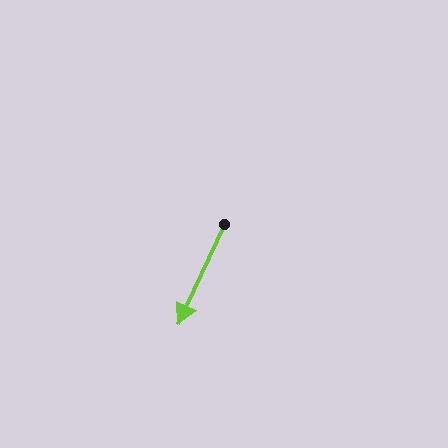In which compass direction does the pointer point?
Southwest.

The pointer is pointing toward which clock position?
Roughly 7 o'clock.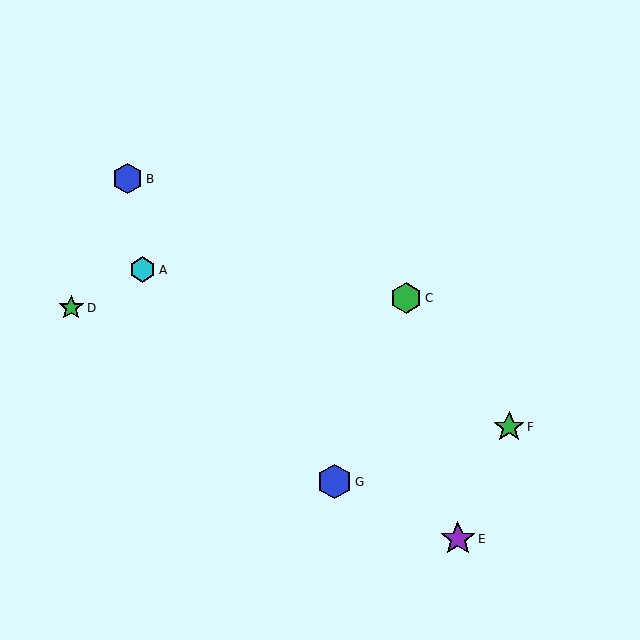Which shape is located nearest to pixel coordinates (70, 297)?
The green star (labeled D) at (71, 308) is nearest to that location.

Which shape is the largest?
The blue hexagon (labeled G) is the largest.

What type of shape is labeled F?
Shape F is a green star.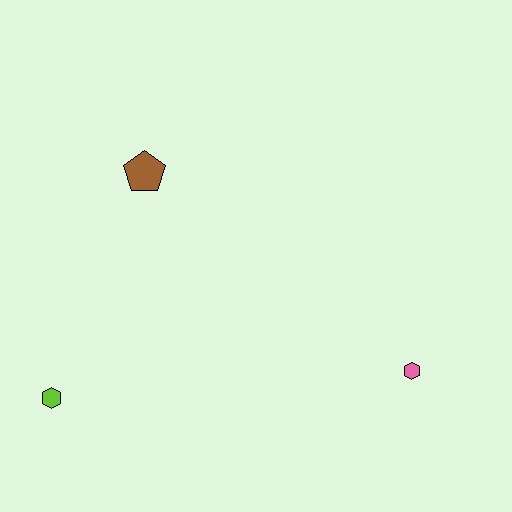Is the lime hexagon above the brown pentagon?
No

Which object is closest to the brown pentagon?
The lime hexagon is closest to the brown pentagon.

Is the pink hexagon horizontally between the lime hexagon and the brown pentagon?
No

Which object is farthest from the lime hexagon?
The pink hexagon is farthest from the lime hexagon.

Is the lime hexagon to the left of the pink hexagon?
Yes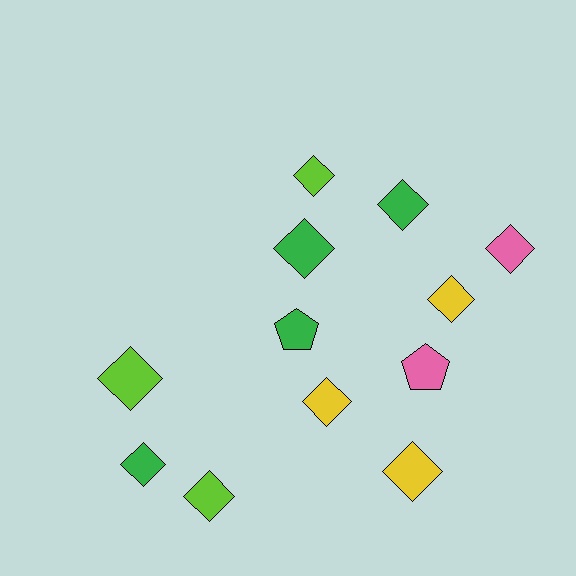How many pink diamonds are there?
There is 1 pink diamond.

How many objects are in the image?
There are 12 objects.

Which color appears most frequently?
Green, with 4 objects.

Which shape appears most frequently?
Diamond, with 10 objects.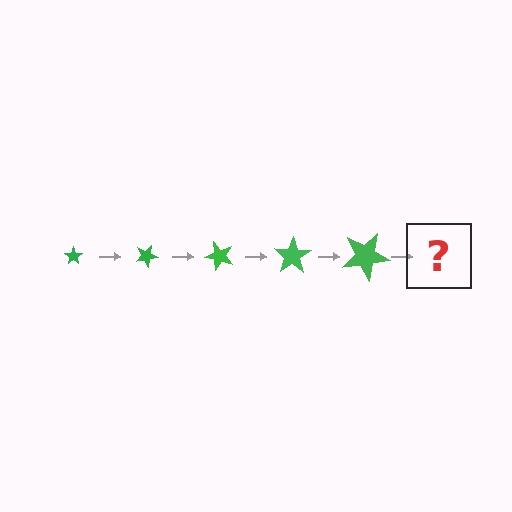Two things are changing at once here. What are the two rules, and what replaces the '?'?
The two rules are that the star grows larger each step and it rotates 25 degrees each step. The '?' should be a star, larger than the previous one and rotated 125 degrees from the start.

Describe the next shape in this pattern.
It should be a star, larger than the previous one and rotated 125 degrees from the start.